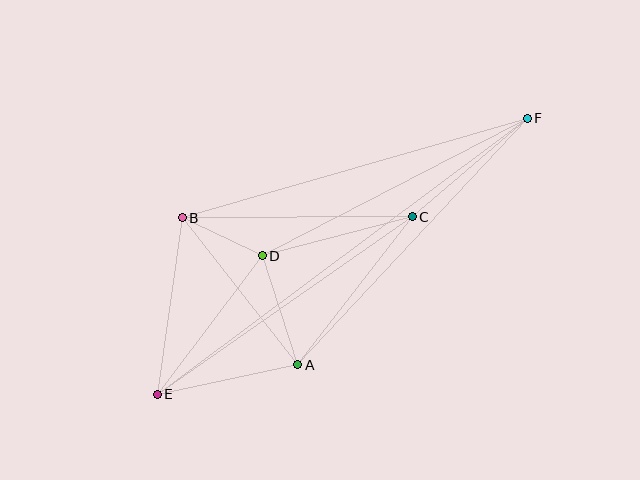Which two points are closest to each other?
Points B and D are closest to each other.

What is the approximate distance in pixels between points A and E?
The distance between A and E is approximately 143 pixels.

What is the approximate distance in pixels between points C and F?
The distance between C and F is approximately 151 pixels.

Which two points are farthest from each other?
Points E and F are farthest from each other.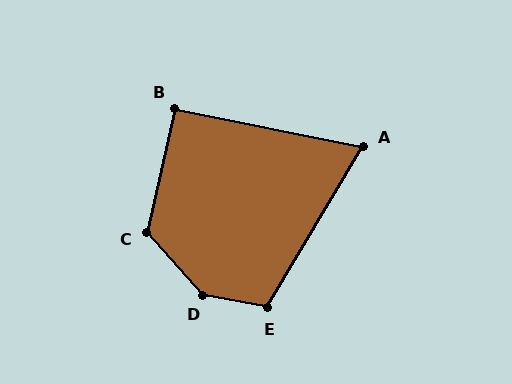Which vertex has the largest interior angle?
D, at approximately 142 degrees.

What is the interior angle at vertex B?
Approximately 91 degrees (approximately right).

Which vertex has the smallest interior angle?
A, at approximately 71 degrees.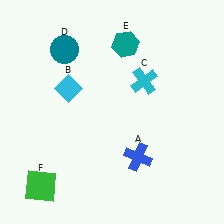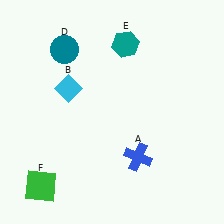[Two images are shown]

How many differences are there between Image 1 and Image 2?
There is 1 difference between the two images.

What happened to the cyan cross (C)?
The cyan cross (C) was removed in Image 2. It was in the top-right area of Image 1.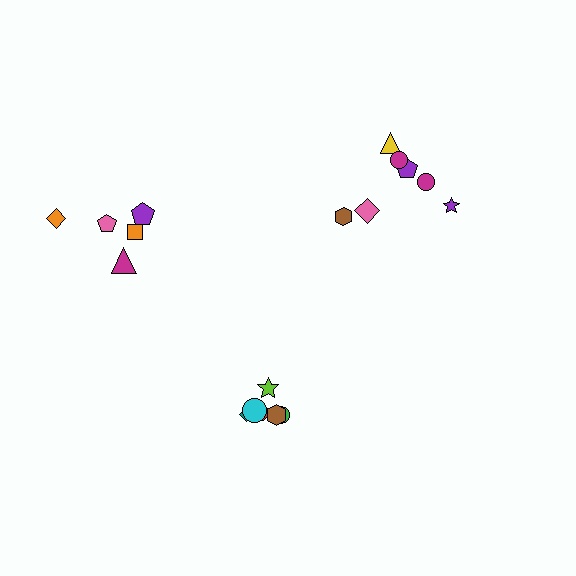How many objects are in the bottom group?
There are 6 objects.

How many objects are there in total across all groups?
There are 18 objects.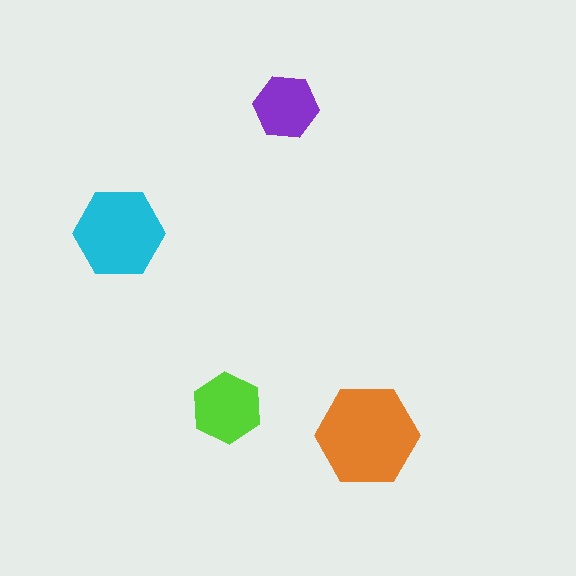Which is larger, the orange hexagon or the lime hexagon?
The orange one.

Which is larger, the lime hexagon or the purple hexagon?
The lime one.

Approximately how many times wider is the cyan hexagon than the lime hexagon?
About 1.5 times wider.